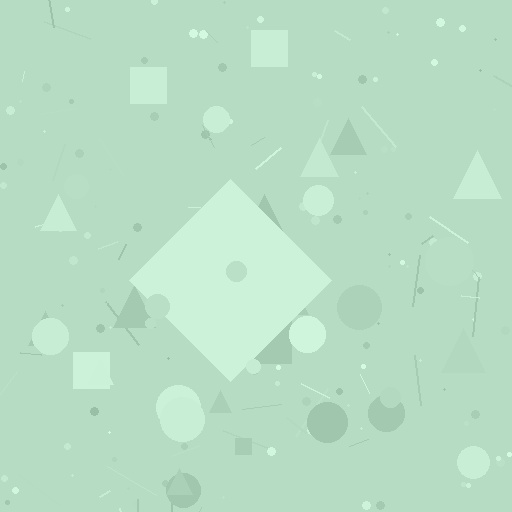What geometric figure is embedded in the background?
A diamond is embedded in the background.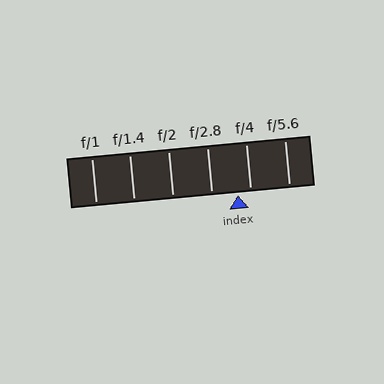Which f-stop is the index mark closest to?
The index mark is closest to f/4.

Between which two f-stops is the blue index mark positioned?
The index mark is between f/2.8 and f/4.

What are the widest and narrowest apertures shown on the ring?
The widest aperture shown is f/1 and the narrowest is f/5.6.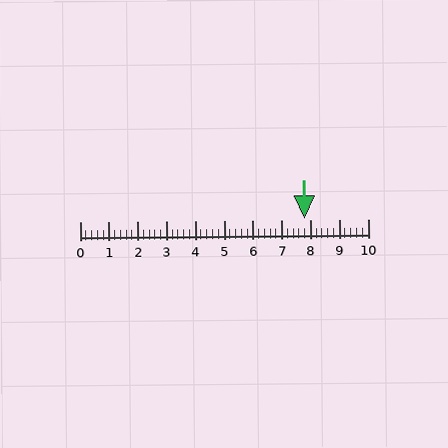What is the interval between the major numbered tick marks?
The major tick marks are spaced 1 units apart.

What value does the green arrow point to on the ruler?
The green arrow points to approximately 7.8.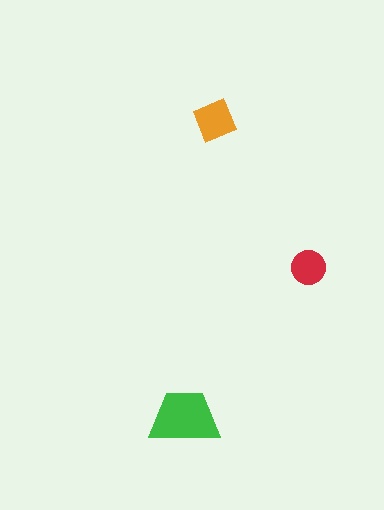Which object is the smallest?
The red circle.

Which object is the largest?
The green trapezoid.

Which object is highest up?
The orange diamond is topmost.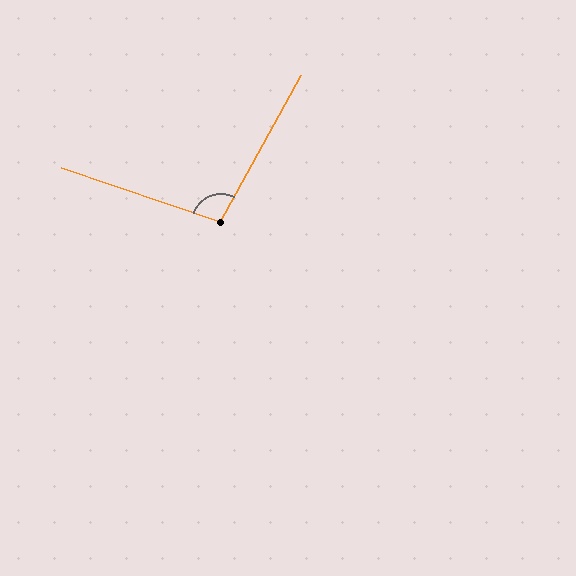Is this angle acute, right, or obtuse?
It is obtuse.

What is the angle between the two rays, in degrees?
Approximately 100 degrees.